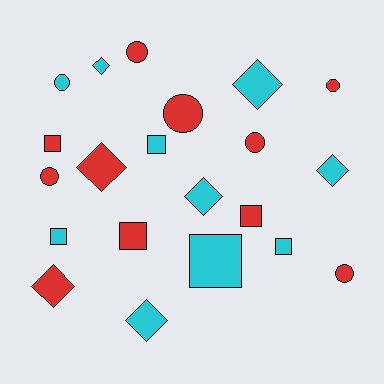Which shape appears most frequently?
Square, with 7 objects.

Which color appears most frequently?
Red, with 11 objects.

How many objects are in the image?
There are 21 objects.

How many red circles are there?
There are 6 red circles.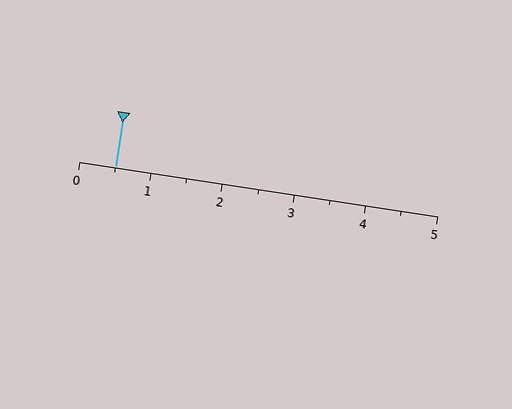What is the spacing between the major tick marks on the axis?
The major ticks are spaced 1 apart.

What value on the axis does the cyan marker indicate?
The marker indicates approximately 0.5.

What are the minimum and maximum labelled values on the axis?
The axis runs from 0 to 5.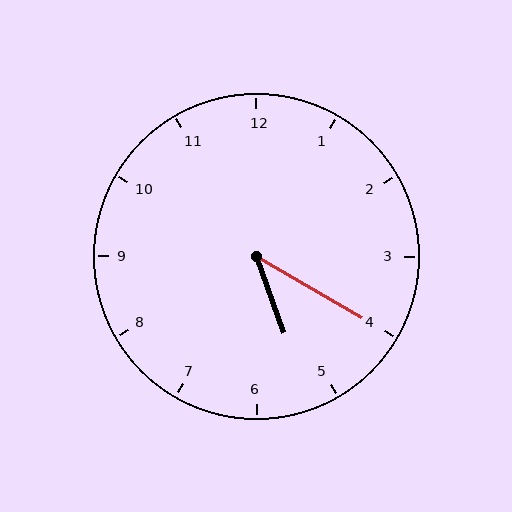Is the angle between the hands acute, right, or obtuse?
It is acute.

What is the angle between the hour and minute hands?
Approximately 40 degrees.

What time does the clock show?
5:20.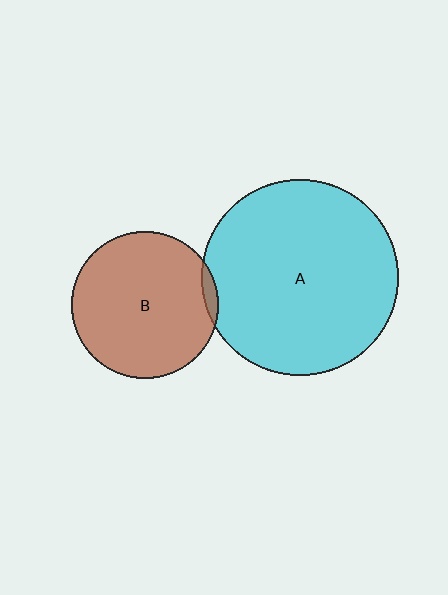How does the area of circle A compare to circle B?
Approximately 1.8 times.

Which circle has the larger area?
Circle A (cyan).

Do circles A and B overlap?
Yes.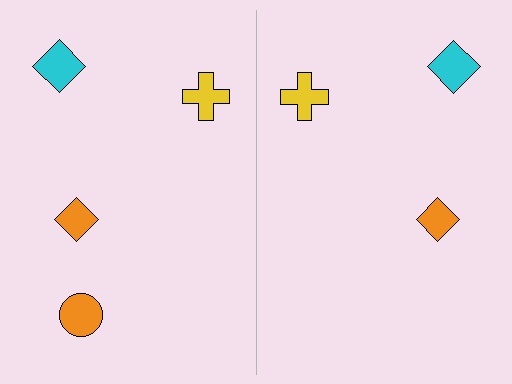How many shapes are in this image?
There are 7 shapes in this image.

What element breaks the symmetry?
A orange circle is missing from the right side.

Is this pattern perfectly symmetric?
No, the pattern is not perfectly symmetric. A orange circle is missing from the right side.